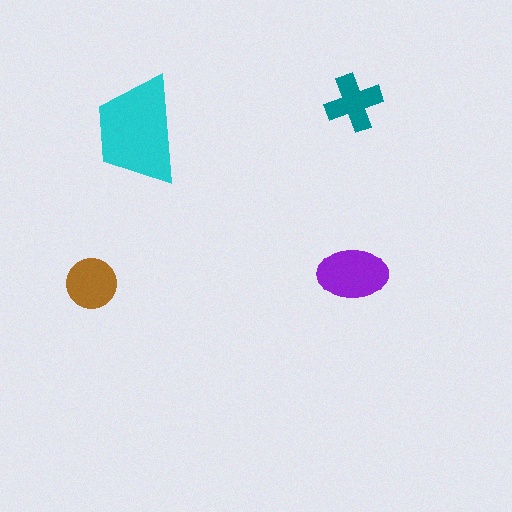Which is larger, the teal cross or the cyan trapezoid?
The cyan trapezoid.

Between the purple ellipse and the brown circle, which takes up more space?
The purple ellipse.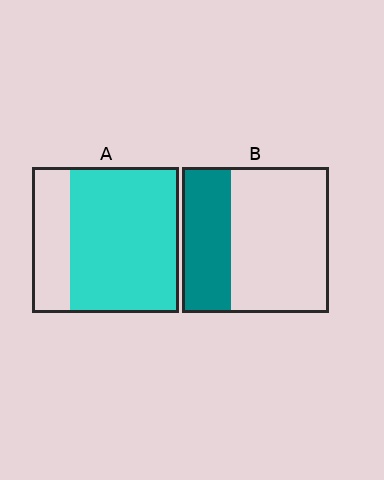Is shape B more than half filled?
No.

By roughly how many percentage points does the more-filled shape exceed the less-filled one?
By roughly 40 percentage points (A over B).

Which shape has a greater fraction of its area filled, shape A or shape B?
Shape A.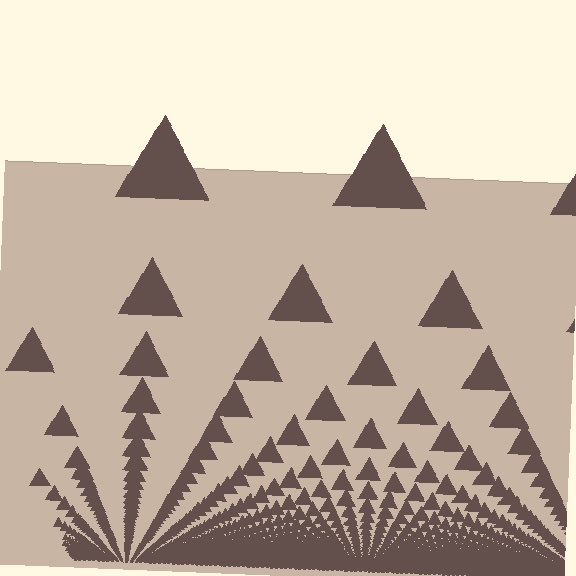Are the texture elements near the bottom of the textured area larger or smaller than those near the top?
Smaller. The gradient is inverted — elements near the bottom are smaller and denser.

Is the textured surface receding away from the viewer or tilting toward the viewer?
The surface appears to tilt toward the viewer. Texture elements get larger and sparser toward the top.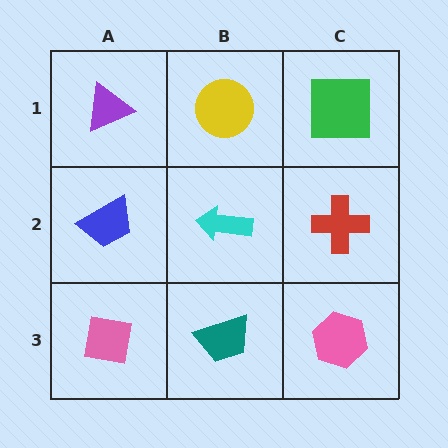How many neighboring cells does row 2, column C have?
3.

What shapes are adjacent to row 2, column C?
A green square (row 1, column C), a pink hexagon (row 3, column C), a cyan arrow (row 2, column B).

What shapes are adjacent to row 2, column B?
A yellow circle (row 1, column B), a teal trapezoid (row 3, column B), a blue trapezoid (row 2, column A), a red cross (row 2, column C).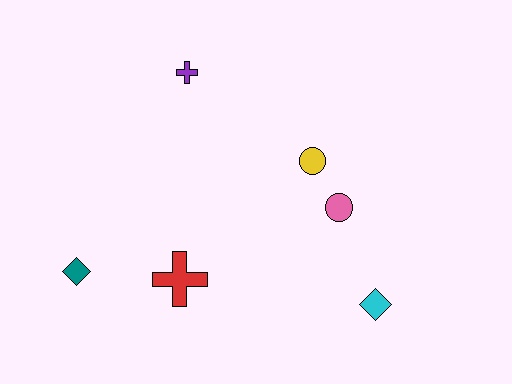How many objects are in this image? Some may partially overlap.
There are 6 objects.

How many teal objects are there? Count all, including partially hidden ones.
There is 1 teal object.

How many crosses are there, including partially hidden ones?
There are 2 crosses.